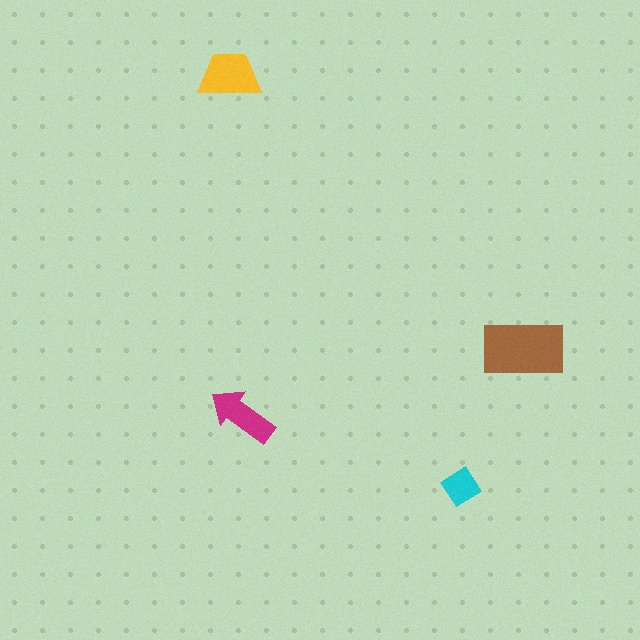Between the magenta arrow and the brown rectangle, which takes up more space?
The brown rectangle.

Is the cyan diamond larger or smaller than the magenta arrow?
Smaller.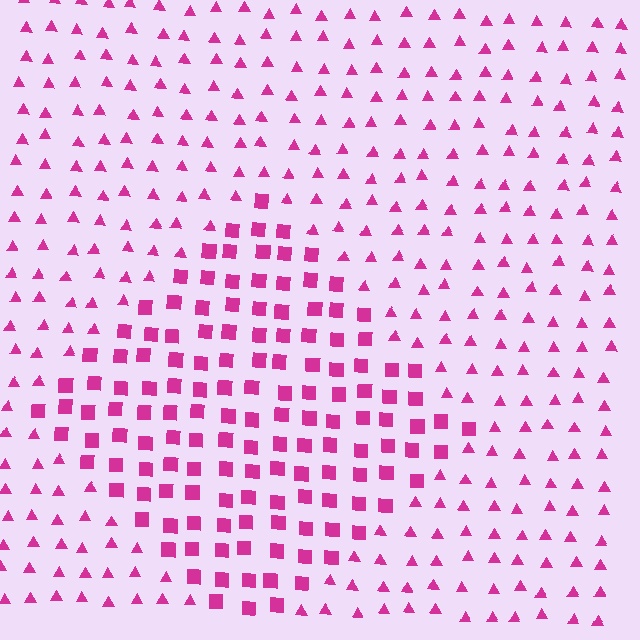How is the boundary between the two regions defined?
The boundary is defined by a change in element shape: squares inside vs. triangles outside. All elements share the same color and spacing.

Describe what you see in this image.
The image is filled with small magenta elements arranged in a uniform grid. A diamond-shaped region contains squares, while the surrounding area contains triangles. The boundary is defined purely by the change in element shape.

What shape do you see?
I see a diamond.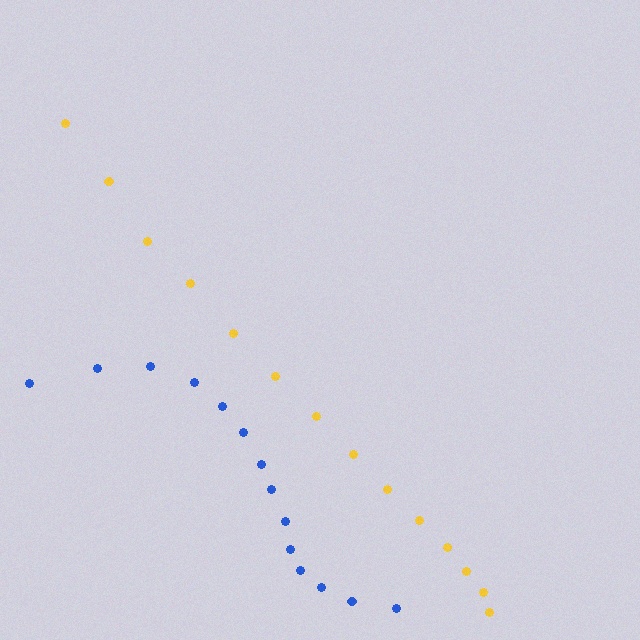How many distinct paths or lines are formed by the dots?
There are 2 distinct paths.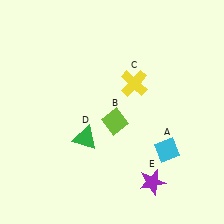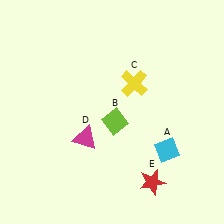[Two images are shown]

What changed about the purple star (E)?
In Image 1, E is purple. In Image 2, it changed to red.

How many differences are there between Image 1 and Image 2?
There are 2 differences between the two images.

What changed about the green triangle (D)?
In Image 1, D is green. In Image 2, it changed to magenta.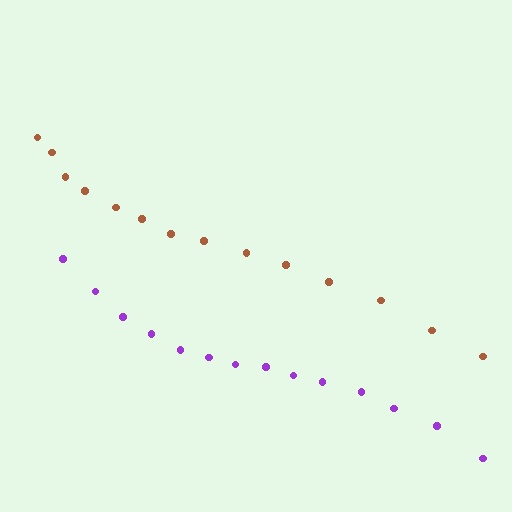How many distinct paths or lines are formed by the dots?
There are 2 distinct paths.